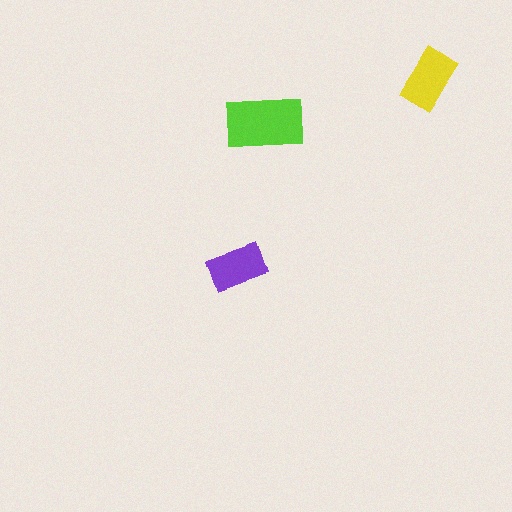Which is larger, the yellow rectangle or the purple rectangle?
The yellow one.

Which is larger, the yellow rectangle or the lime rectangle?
The lime one.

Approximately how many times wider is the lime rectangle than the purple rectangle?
About 1.5 times wider.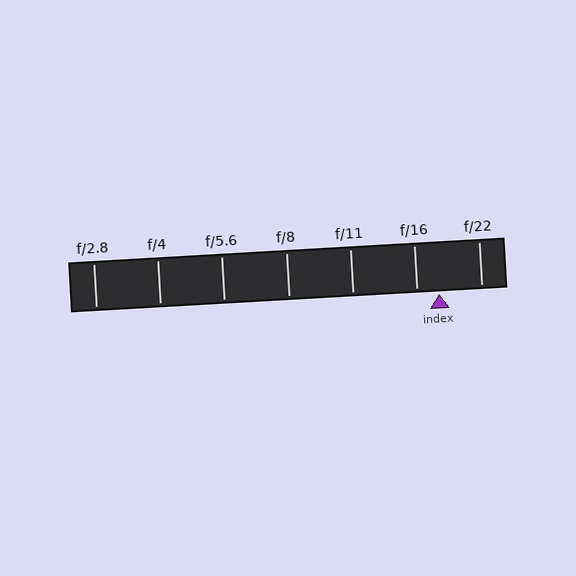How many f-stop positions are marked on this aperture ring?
There are 7 f-stop positions marked.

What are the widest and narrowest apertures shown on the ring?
The widest aperture shown is f/2.8 and the narrowest is f/22.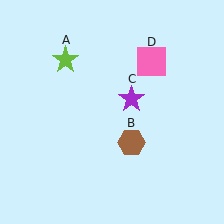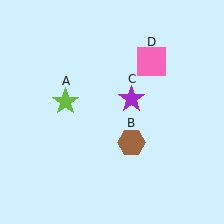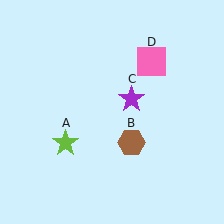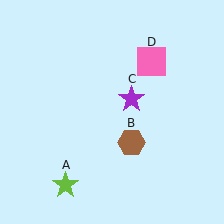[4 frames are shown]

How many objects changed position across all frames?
1 object changed position: lime star (object A).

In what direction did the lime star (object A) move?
The lime star (object A) moved down.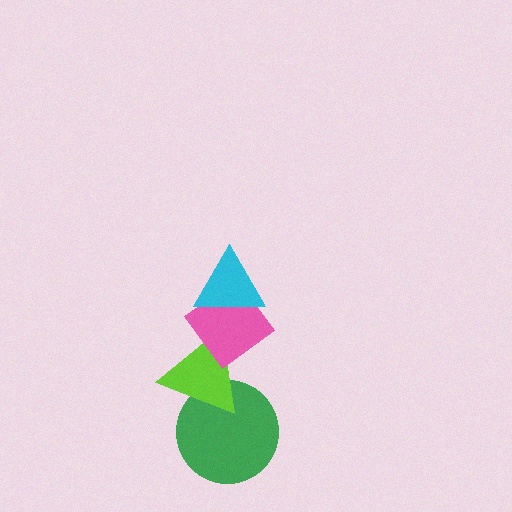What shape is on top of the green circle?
The lime triangle is on top of the green circle.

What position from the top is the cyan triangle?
The cyan triangle is 1st from the top.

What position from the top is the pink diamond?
The pink diamond is 2nd from the top.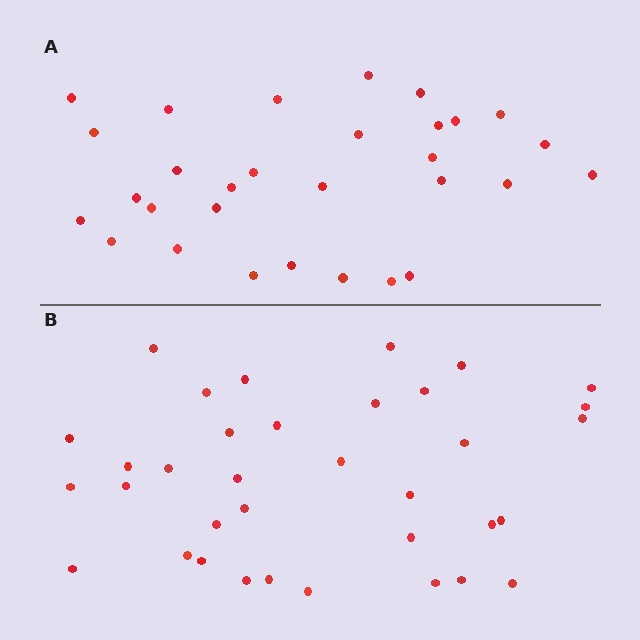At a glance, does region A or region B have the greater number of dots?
Region B (the bottom region) has more dots.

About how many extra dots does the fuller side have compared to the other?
Region B has about 5 more dots than region A.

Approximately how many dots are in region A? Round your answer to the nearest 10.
About 30 dots.